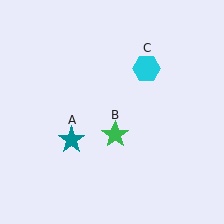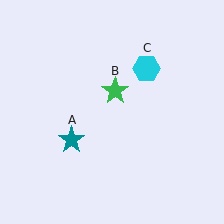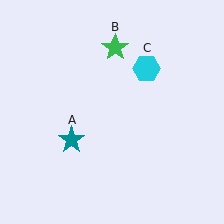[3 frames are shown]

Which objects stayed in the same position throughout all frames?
Teal star (object A) and cyan hexagon (object C) remained stationary.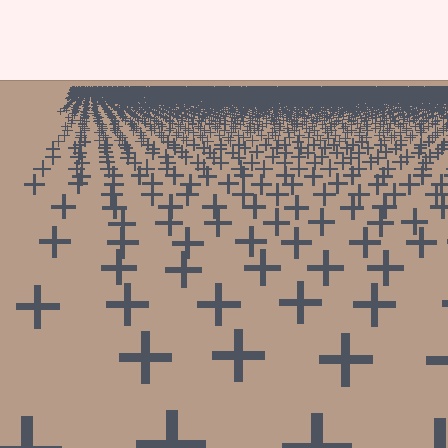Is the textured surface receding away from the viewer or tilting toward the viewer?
The surface is receding away from the viewer. Texture elements get smaller and denser toward the top.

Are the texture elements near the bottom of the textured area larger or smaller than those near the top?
Larger. Near the bottom, elements are closer to the viewer and appear at a bigger on-screen size.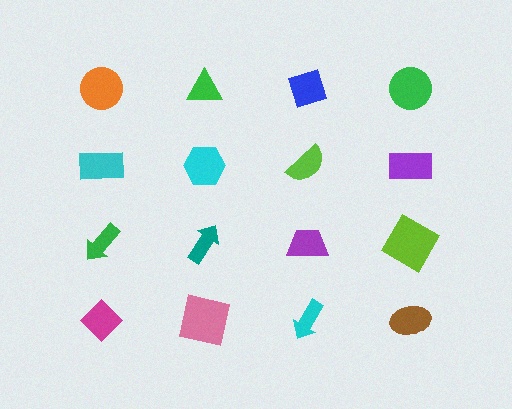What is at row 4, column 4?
A brown ellipse.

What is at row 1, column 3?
A blue diamond.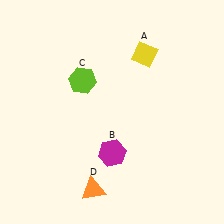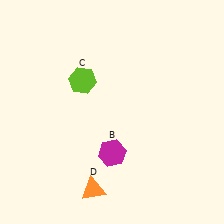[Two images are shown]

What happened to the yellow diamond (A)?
The yellow diamond (A) was removed in Image 2. It was in the top-right area of Image 1.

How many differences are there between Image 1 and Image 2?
There is 1 difference between the two images.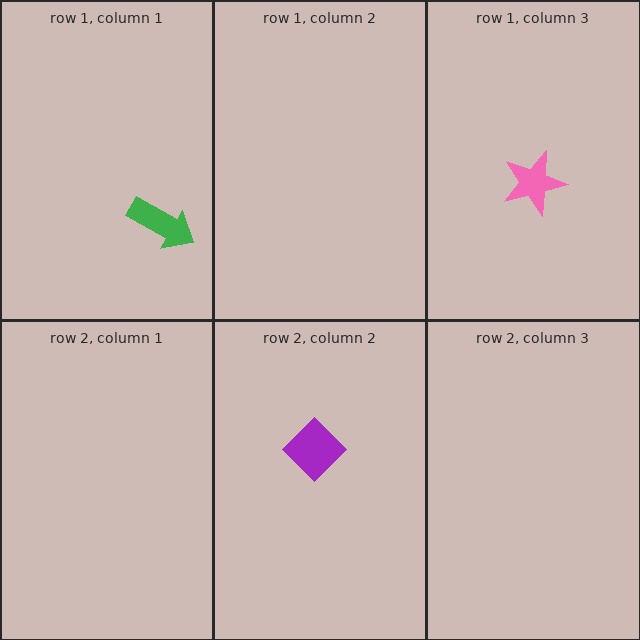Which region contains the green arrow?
The row 1, column 1 region.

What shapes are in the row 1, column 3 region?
The pink star.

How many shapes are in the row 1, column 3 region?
1.